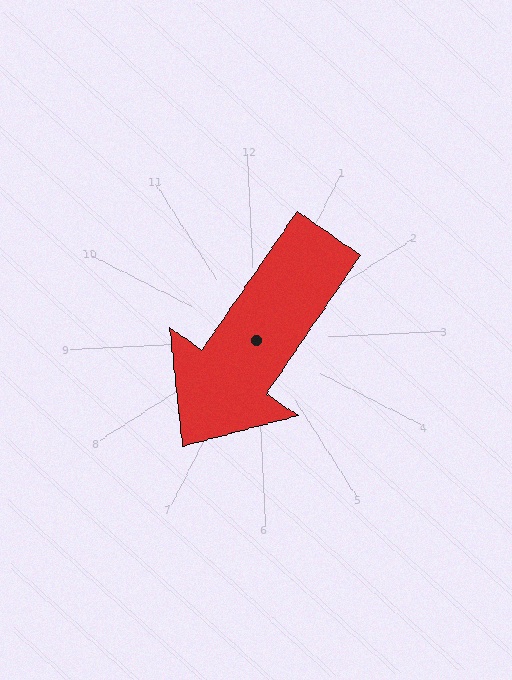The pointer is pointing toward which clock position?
Roughly 7 o'clock.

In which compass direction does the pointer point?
Southwest.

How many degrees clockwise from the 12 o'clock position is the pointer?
Approximately 217 degrees.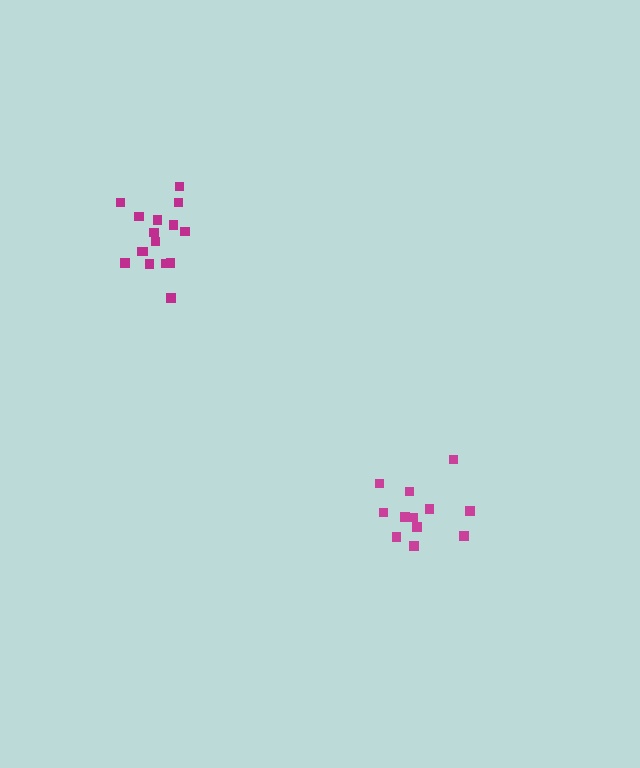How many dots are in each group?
Group 1: 16 dots, Group 2: 12 dots (28 total).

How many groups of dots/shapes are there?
There are 2 groups.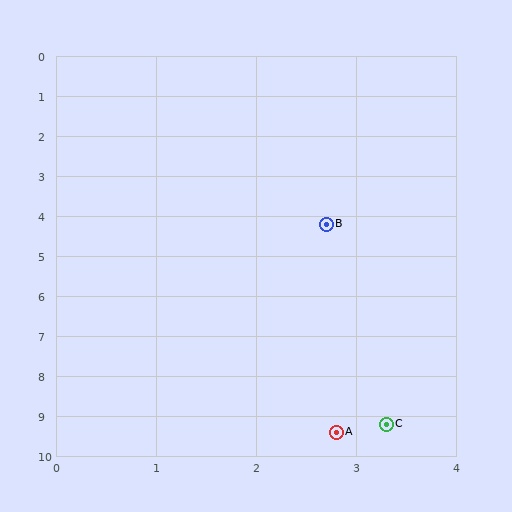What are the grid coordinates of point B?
Point B is at approximately (2.7, 4.2).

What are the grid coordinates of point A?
Point A is at approximately (2.8, 9.4).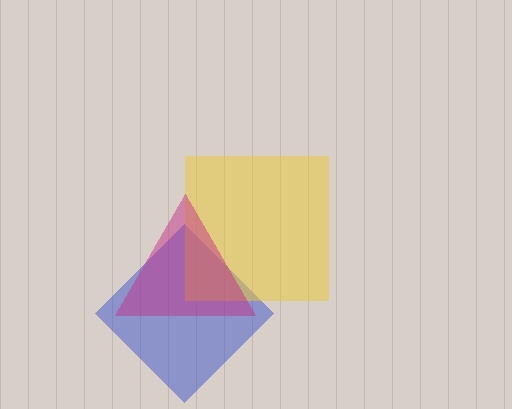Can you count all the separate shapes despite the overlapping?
Yes, there are 3 separate shapes.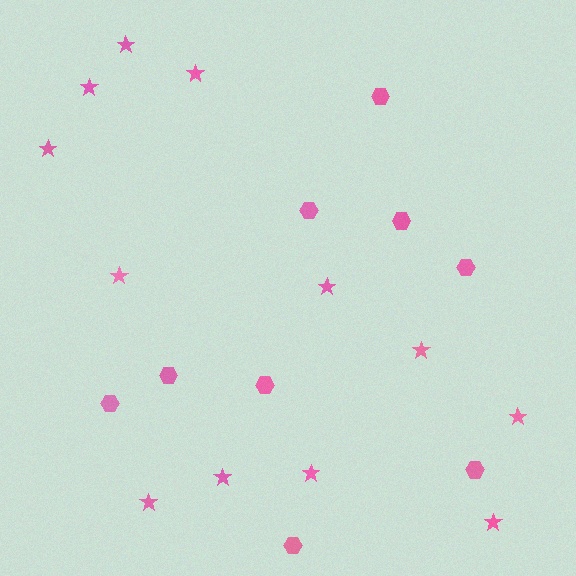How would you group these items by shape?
There are 2 groups: one group of hexagons (9) and one group of stars (12).